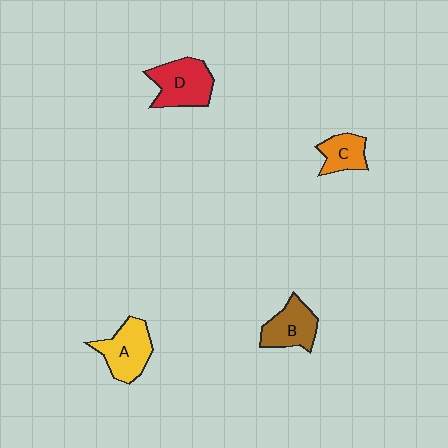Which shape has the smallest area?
Shape C (orange).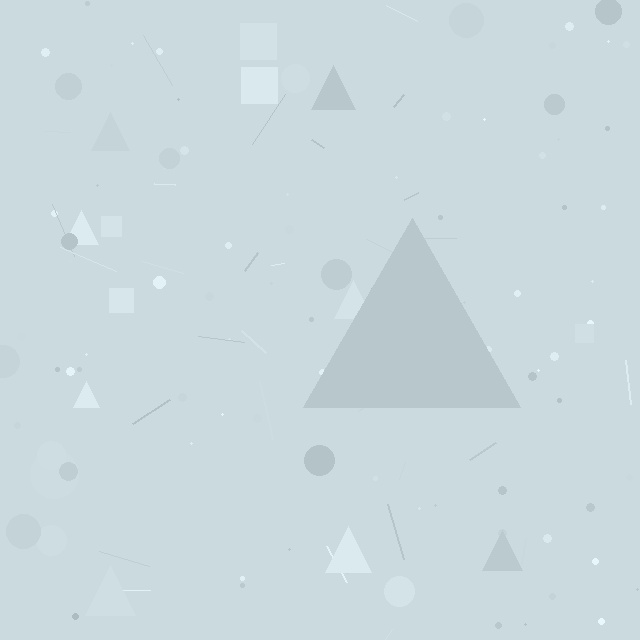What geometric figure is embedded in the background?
A triangle is embedded in the background.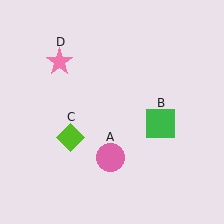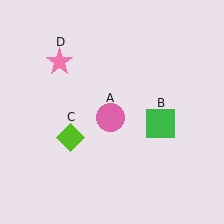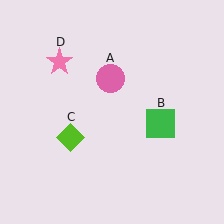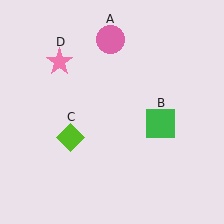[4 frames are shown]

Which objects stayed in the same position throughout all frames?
Green square (object B) and lime diamond (object C) and pink star (object D) remained stationary.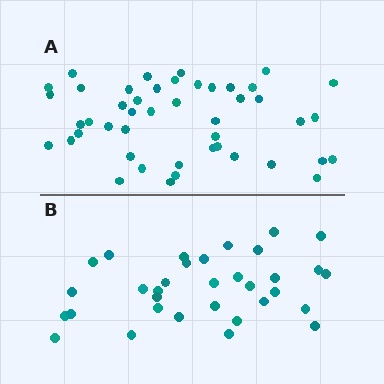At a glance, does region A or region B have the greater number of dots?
Region A (the top region) has more dots.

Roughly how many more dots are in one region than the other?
Region A has approximately 15 more dots than region B.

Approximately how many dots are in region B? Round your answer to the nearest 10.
About 30 dots. (The exact count is 33, which rounds to 30.)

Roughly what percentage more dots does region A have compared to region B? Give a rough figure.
About 40% more.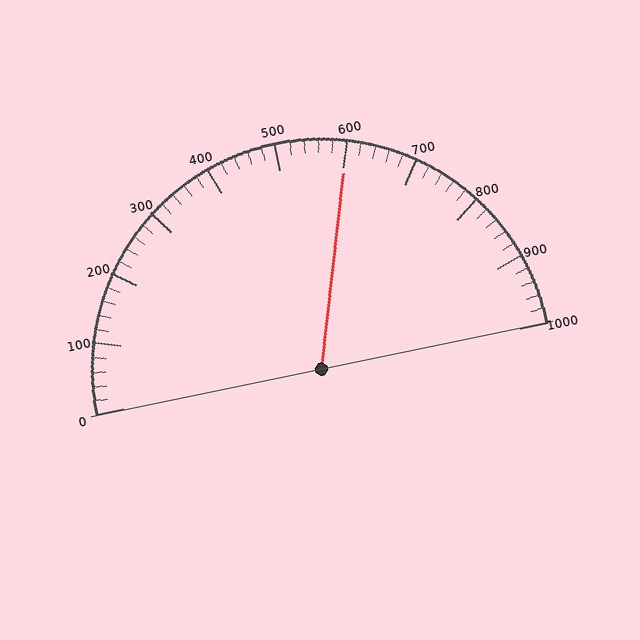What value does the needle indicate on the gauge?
The needle indicates approximately 600.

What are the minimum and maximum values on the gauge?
The gauge ranges from 0 to 1000.